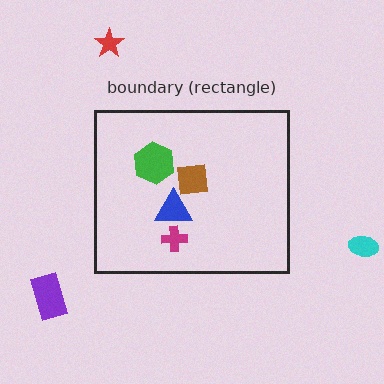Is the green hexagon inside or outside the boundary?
Inside.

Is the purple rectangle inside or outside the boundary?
Outside.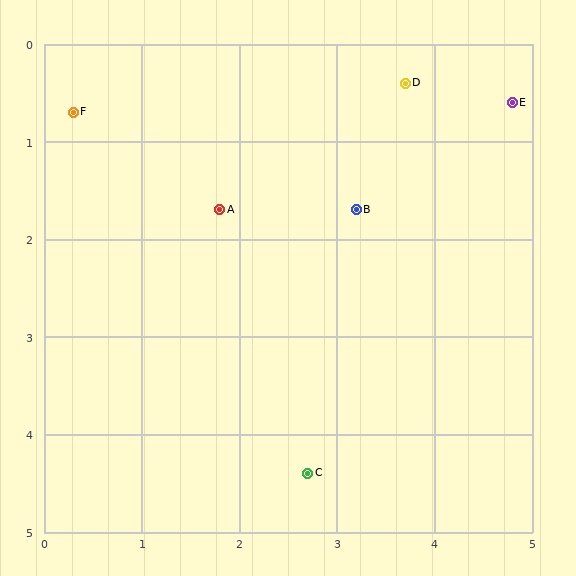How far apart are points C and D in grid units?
Points C and D are about 4.1 grid units apart.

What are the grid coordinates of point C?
Point C is at approximately (2.7, 4.4).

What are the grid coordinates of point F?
Point F is at approximately (0.3, 0.7).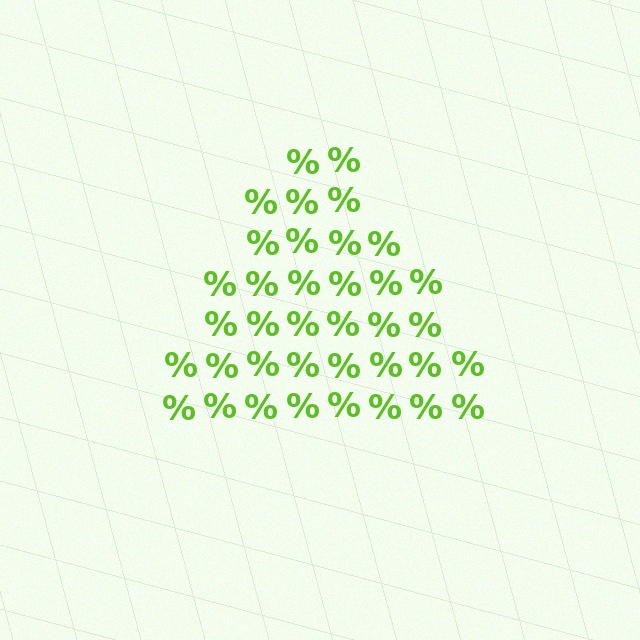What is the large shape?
The large shape is a triangle.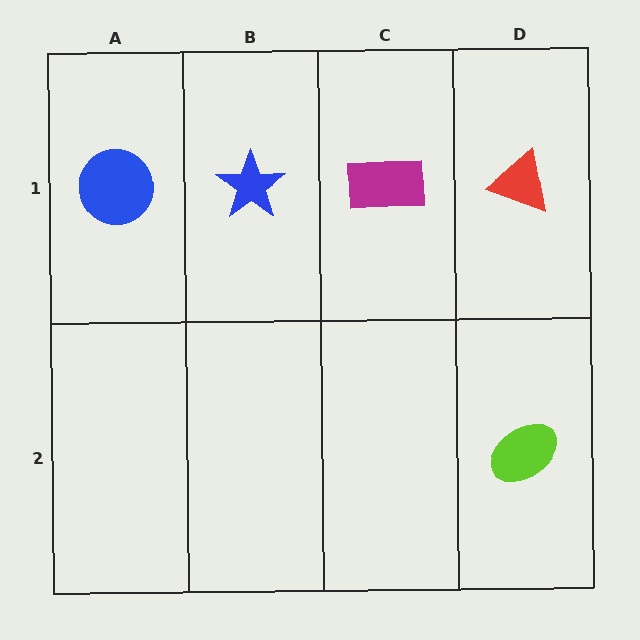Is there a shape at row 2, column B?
No, that cell is empty.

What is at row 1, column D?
A red triangle.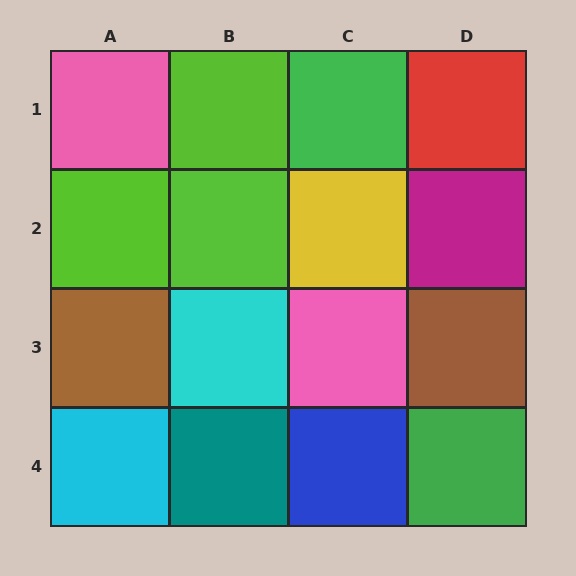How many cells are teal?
1 cell is teal.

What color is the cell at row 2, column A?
Lime.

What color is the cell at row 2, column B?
Lime.